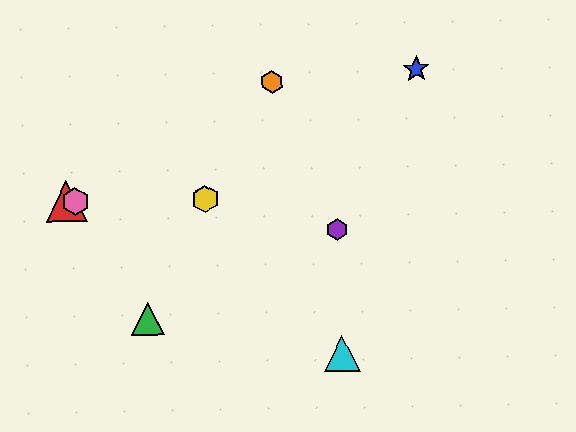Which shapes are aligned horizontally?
The red triangle, the yellow hexagon, the pink hexagon are aligned horizontally.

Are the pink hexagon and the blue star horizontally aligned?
No, the pink hexagon is at y≈201 and the blue star is at y≈69.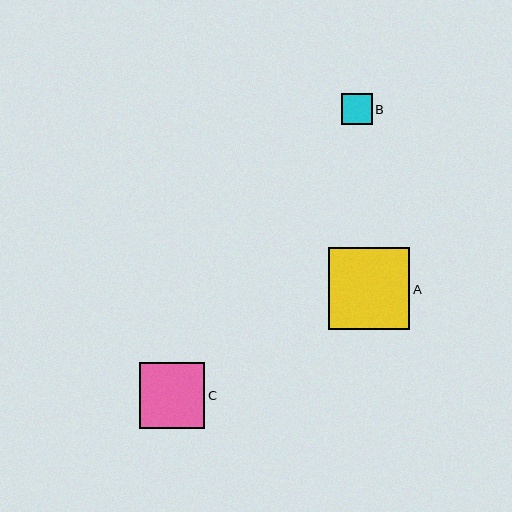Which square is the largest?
Square A is the largest with a size of approximately 82 pixels.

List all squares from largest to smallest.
From largest to smallest: A, C, B.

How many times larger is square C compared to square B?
Square C is approximately 2.1 times the size of square B.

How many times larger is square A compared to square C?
Square A is approximately 1.2 times the size of square C.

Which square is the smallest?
Square B is the smallest with a size of approximately 31 pixels.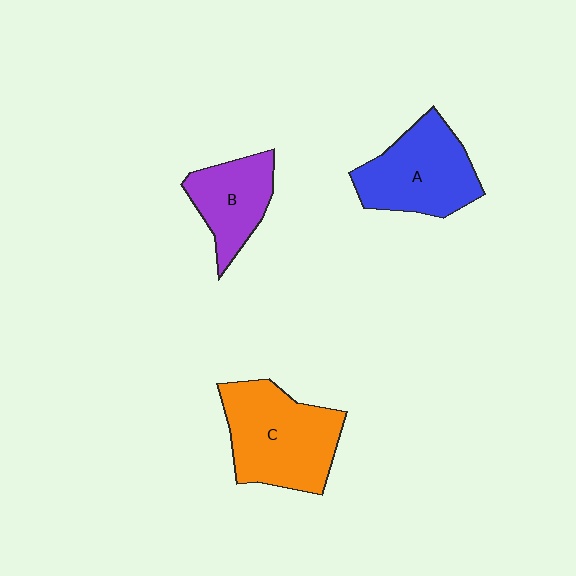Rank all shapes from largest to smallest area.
From largest to smallest: C (orange), A (blue), B (purple).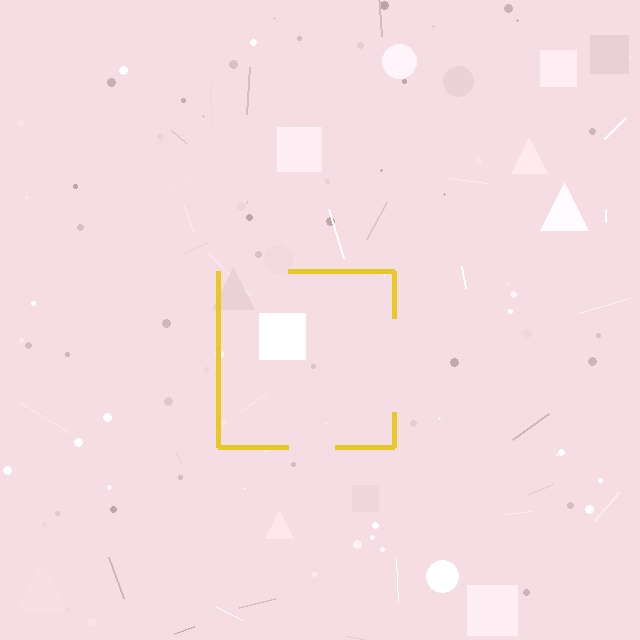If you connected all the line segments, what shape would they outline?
They would outline a square.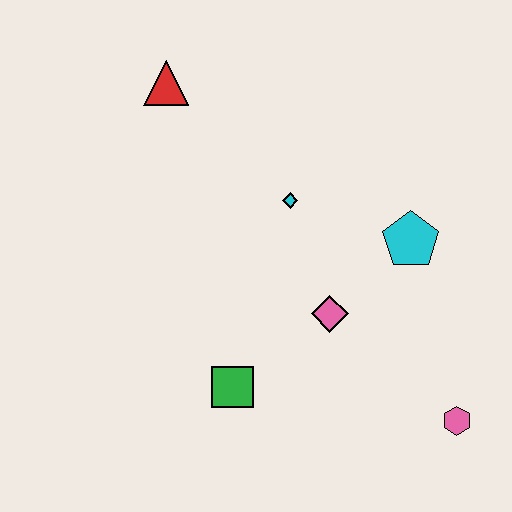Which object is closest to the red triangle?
The cyan diamond is closest to the red triangle.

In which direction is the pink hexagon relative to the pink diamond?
The pink hexagon is to the right of the pink diamond.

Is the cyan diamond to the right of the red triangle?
Yes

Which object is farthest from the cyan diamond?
The pink hexagon is farthest from the cyan diamond.